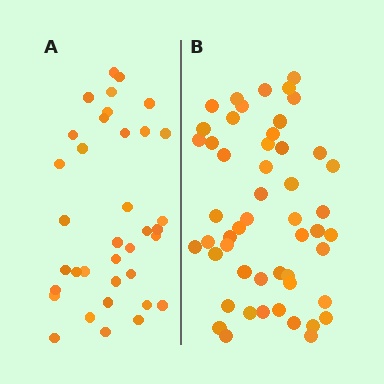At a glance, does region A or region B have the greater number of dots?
Region B (the right region) has more dots.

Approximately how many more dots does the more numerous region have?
Region B has approximately 15 more dots than region A.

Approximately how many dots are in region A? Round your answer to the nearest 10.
About 40 dots. (The exact count is 36, which rounds to 40.)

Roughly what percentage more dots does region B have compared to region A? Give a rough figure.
About 40% more.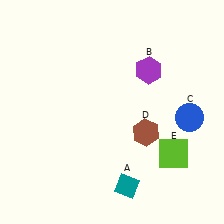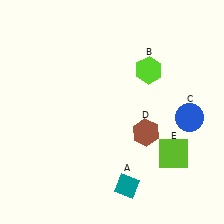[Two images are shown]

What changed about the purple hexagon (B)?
In Image 1, B is purple. In Image 2, it changed to lime.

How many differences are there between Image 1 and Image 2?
There is 1 difference between the two images.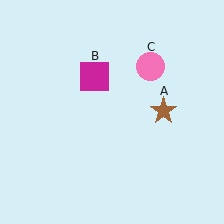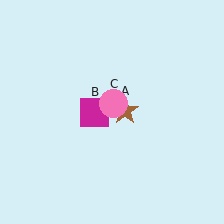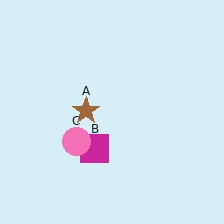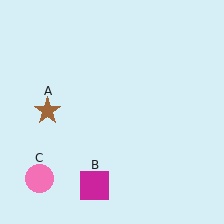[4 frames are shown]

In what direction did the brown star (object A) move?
The brown star (object A) moved left.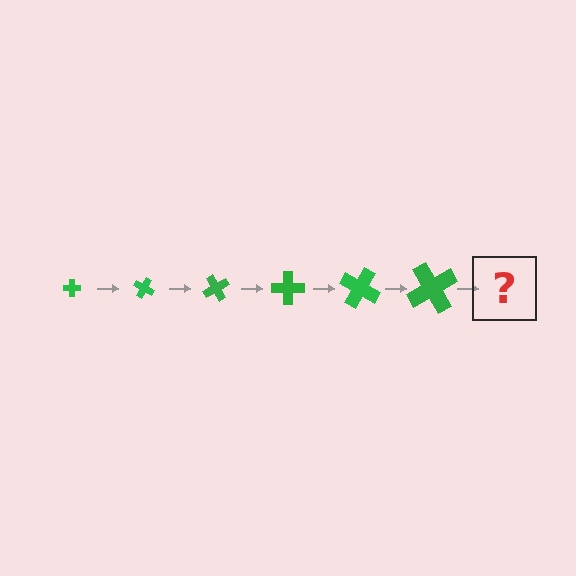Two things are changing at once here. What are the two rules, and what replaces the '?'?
The two rules are that the cross grows larger each step and it rotates 30 degrees each step. The '?' should be a cross, larger than the previous one and rotated 180 degrees from the start.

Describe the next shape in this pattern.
It should be a cross, larger than the previous one and rotated 180 degrees from the start.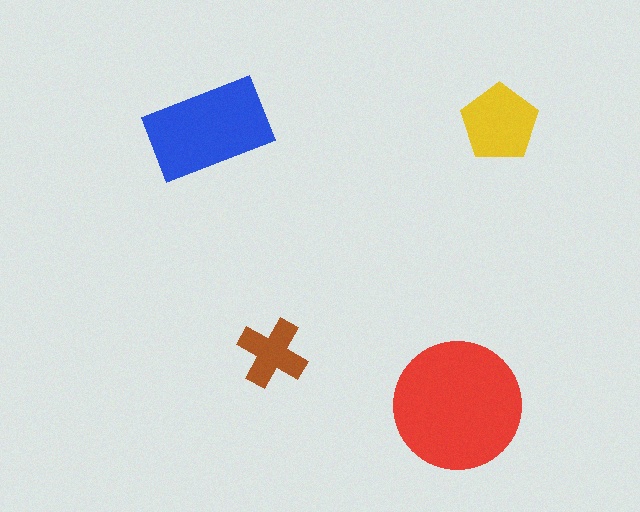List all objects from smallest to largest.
The brown cross, the yellow pentagon, the blue rectangle, the red circle.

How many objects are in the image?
There are 4 objects in the image.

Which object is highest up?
The yellow pentagon is topmost.